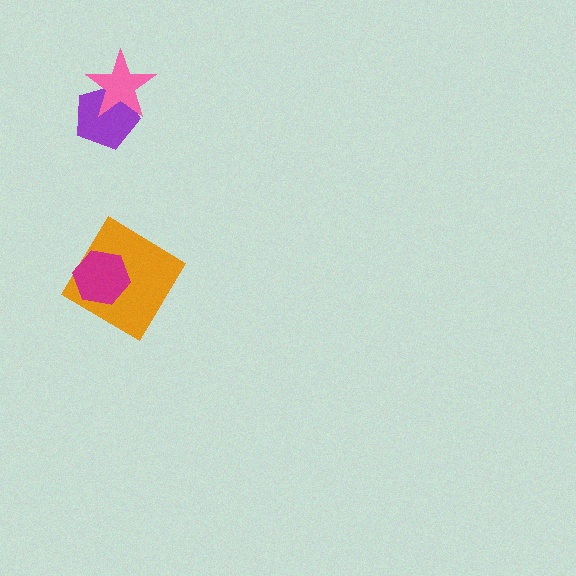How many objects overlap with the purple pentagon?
1 object overlaps with the purple pentagon.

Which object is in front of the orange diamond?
The magenta hexagon is in front of the orange diamond.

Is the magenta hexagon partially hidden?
No, no other shape covers it.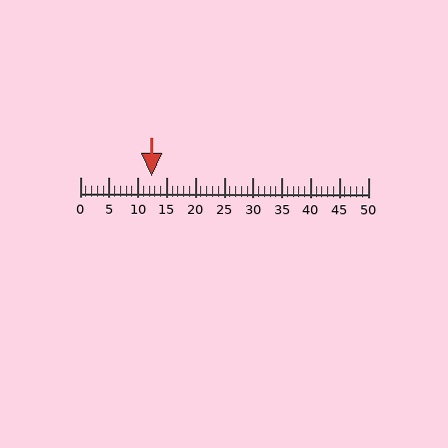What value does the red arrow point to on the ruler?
The red arrow points to approximately 12.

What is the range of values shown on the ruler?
The ruler shows values from 0 to 50.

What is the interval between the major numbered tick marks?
The major tick marks are spaced 5 units apart.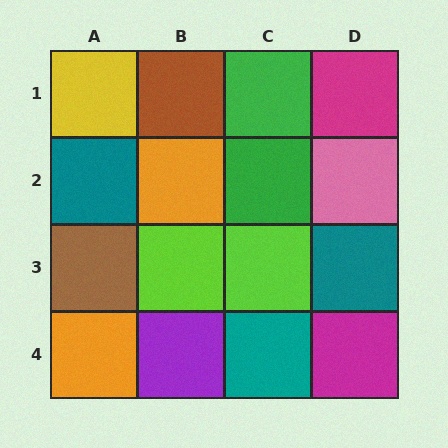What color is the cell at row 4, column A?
Orange.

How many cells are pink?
1 cell is pink.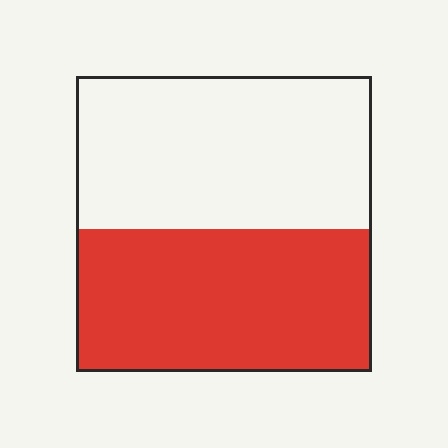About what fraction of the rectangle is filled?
About one half (1/2).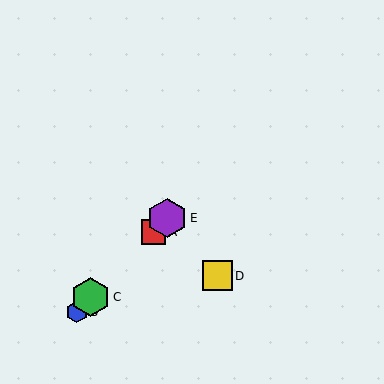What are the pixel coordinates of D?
Object D is at (217, 276).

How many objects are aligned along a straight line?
4 objects (A, B, C, E) are aligned along a straight line.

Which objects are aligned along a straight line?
Objects A, B, C, E are aligned along a straight line.